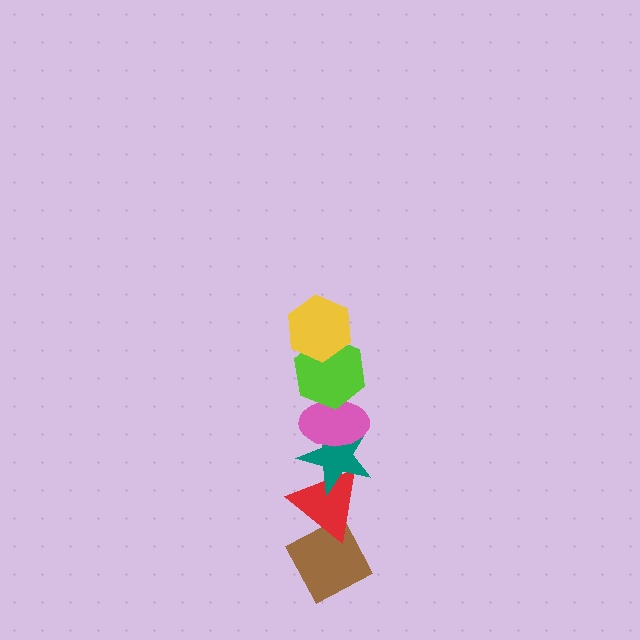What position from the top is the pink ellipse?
The pink ellipse is 3rd from the top.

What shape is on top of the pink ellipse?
The lime hexagon is on top of the pink ellipse.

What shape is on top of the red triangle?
The teal star is on top of the red triangle.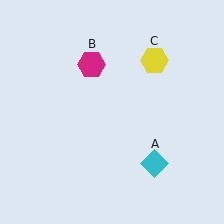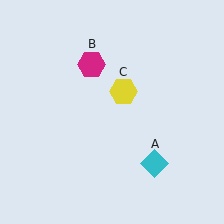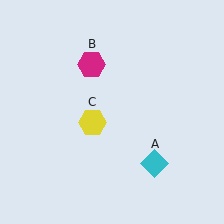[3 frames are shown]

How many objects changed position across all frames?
1 object changed position: yellow hexagon (object C).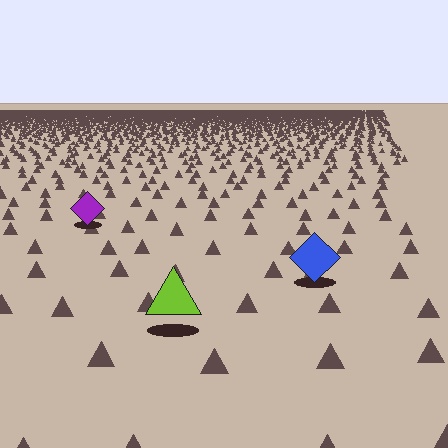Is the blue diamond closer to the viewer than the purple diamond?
Yes. The blue diamond is closer — you can tell from the texture gradient: the ground texture is coarser near it.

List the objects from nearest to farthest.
From nearest to farthest: the lime triangle, the blue diamond, the purple diamond.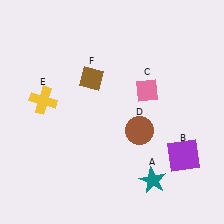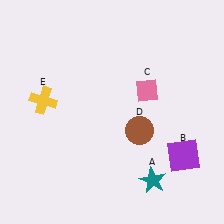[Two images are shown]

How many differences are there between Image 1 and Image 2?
There is 1 difference between the two images.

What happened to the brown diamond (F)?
The brown diamond (F) was removed in Image 2. It was in the top-left area of Image 1.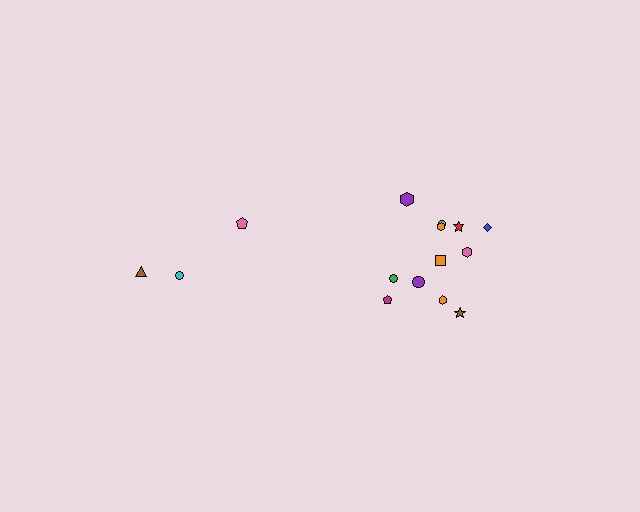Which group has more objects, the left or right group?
The right group.